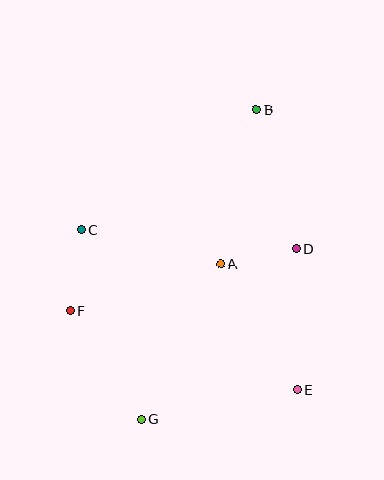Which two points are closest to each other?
Points A and D are closest to each other.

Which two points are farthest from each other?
Points B and G are farthest from each other.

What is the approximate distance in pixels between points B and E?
The distance between B and E is approximately 283 pixels.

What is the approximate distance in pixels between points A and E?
The distance between A and E is approximately 147 pixels.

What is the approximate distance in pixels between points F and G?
The distance between F and G is approximately 129 pixels.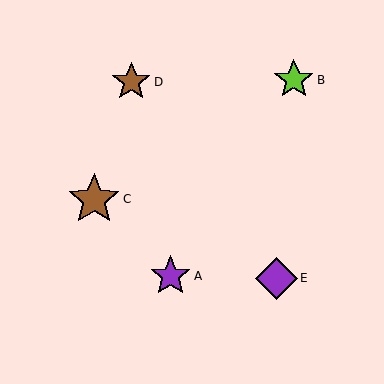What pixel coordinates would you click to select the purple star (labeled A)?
Click at (170, 276) to select the purple star A.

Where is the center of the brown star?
The center of the brown star is at (94, 199).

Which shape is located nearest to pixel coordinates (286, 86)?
The lime star (labeled B) at (294, 80) is nearest to that location.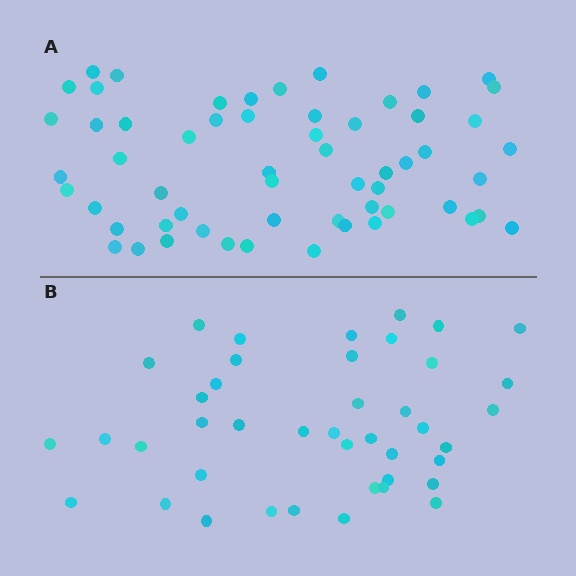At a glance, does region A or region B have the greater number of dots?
Region A (the top region) has more dots.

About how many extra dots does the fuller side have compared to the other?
Region A has approximately 15 more dots than region B.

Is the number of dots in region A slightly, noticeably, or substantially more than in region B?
Region A has noticeably more, but not dramatically so. The ratio is roughly 1.4 to 1.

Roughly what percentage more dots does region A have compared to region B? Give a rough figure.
About 40% more.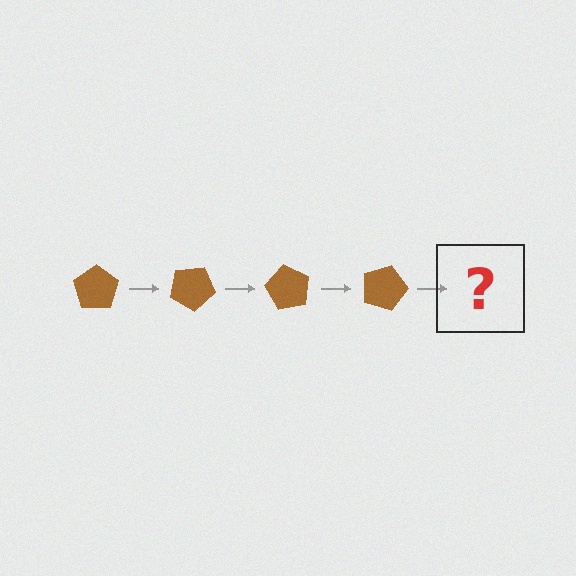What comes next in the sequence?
The next element should be a brown pentagon rotated 120 degrees.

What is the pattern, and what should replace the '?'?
The pattern is that the pentagon rotates 30 degrees each step. The '?' should be a brown pentagon rotated 120 degrees.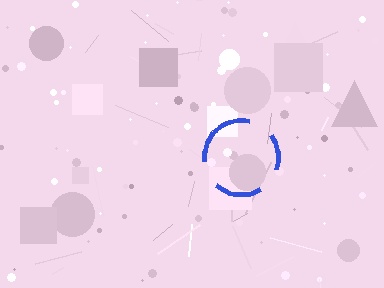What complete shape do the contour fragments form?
The contour fragments form a circle.